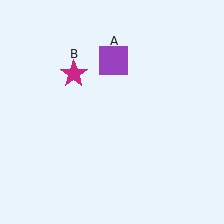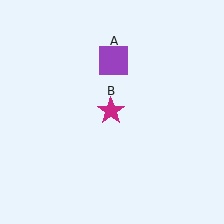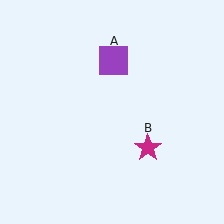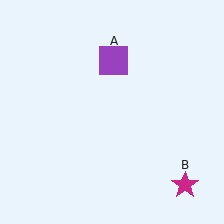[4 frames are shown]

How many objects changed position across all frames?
1 object changed position: magenta star (object B).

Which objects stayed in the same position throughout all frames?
Purple square (object A) remained stationary.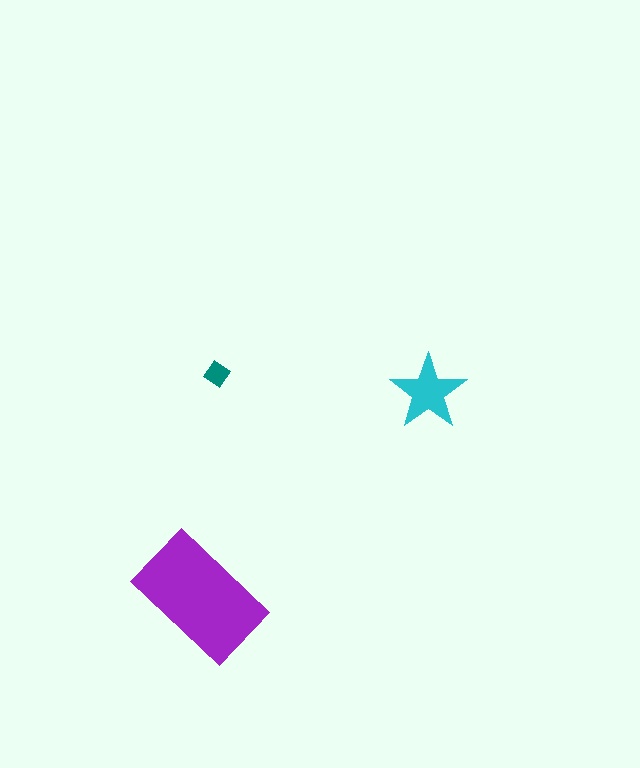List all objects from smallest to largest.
The teal diamond, the cyan star, the purple rectangle.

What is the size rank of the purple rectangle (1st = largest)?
1st.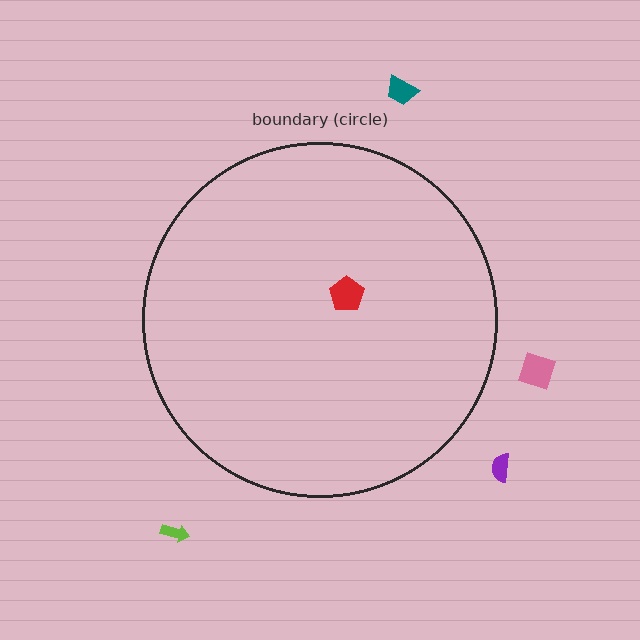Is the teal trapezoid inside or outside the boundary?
Outside.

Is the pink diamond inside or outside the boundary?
Outside.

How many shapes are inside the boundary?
1 inside, 4 outside.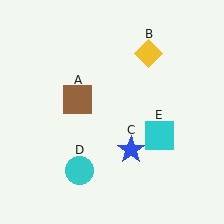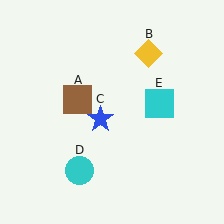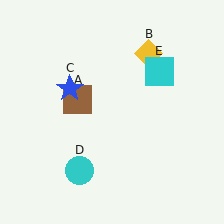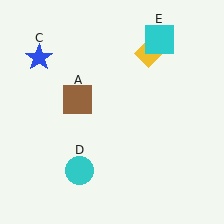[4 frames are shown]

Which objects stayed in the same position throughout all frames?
Brown square (object A) and yellow diamond (object B) and cyan circle (object D) remained stationary.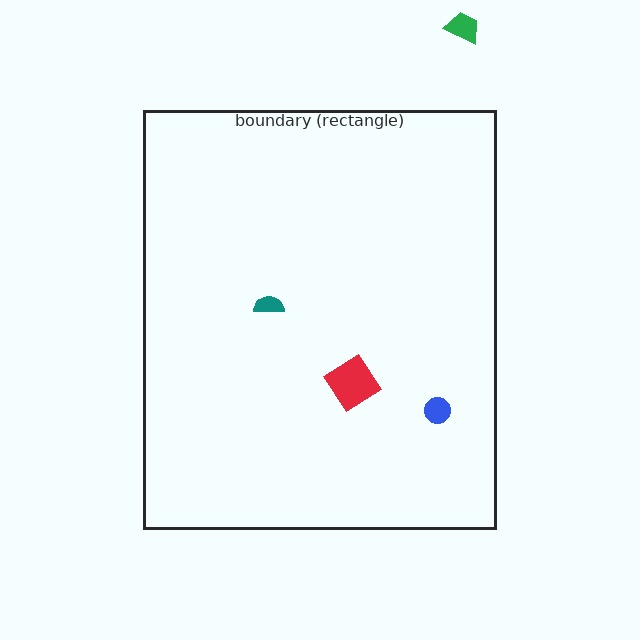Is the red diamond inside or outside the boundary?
Inside.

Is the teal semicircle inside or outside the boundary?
Inside.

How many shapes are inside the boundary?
3 inside, 1 outside.